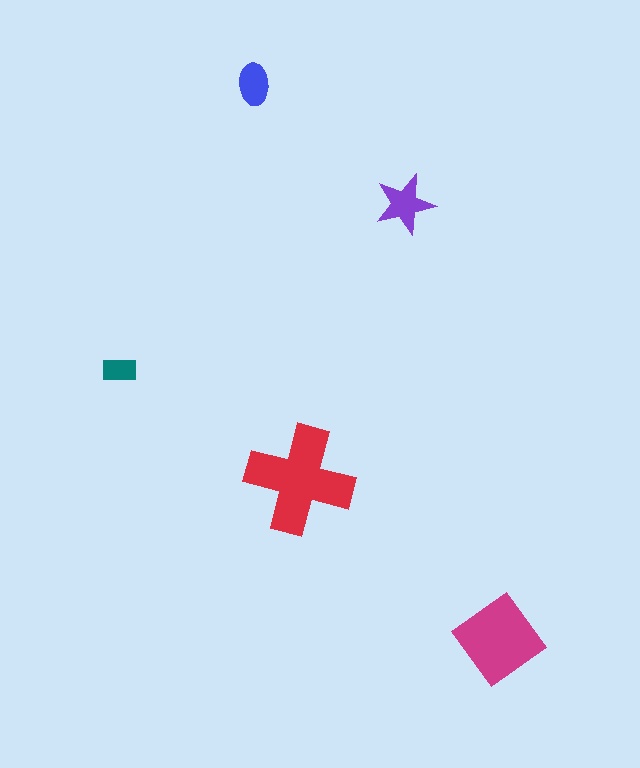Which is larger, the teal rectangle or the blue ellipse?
The blue ellipse.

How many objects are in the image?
There are 5 objects in the image.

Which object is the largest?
The red cross.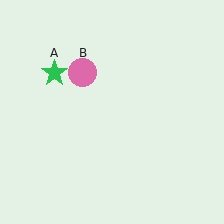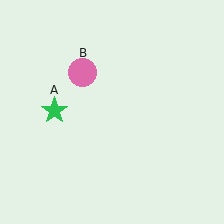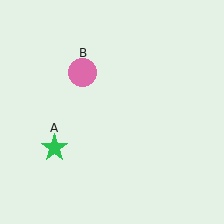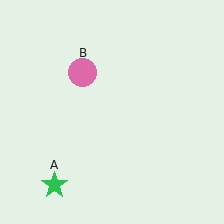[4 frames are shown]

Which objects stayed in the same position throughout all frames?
Pink circle (object B) remained stationary.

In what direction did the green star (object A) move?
The green star (object A) moved down.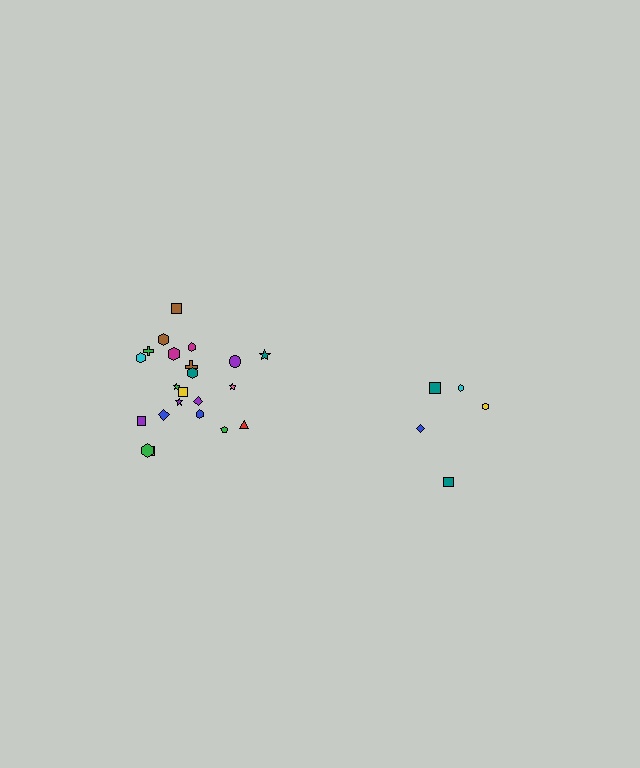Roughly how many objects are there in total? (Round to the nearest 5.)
Roughly 25 objects in total.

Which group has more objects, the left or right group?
The left group.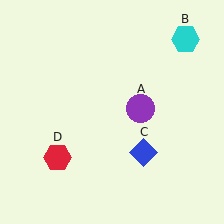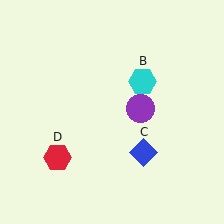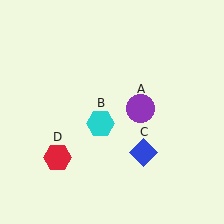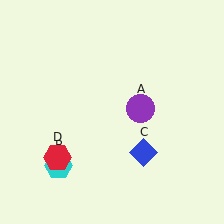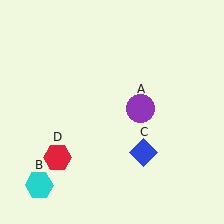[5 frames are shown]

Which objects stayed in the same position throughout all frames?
Purple circle (object A) and blue diamond (object C) and red hexagon (object D) remained stationary.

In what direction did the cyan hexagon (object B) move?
The cyan hexagon (object B) moved down and to the left.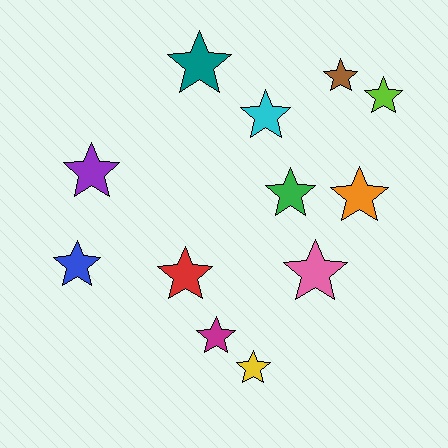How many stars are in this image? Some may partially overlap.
There are 12 stars.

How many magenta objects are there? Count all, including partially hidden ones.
There is 1 magenta object.